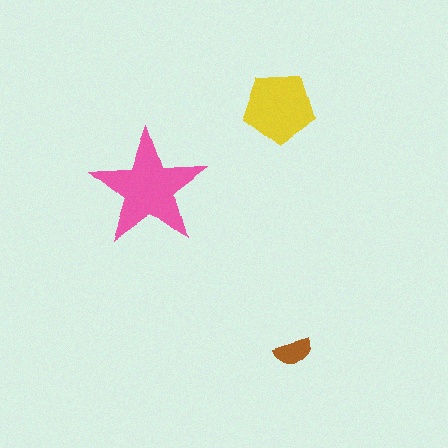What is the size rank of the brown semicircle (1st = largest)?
3rd.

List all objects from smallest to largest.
The brown semicircle, the yellow pentagon, the pink star.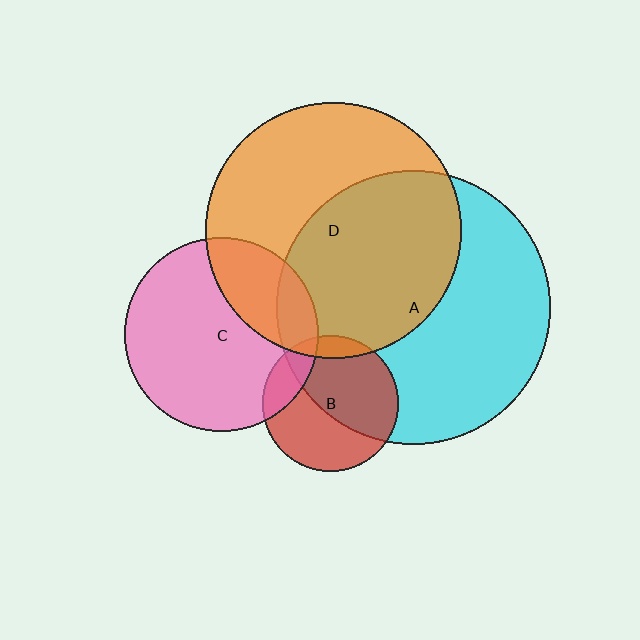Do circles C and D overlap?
Yes.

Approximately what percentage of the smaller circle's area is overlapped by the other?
Approximately 30%.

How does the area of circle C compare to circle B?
Approximately 2.0 times.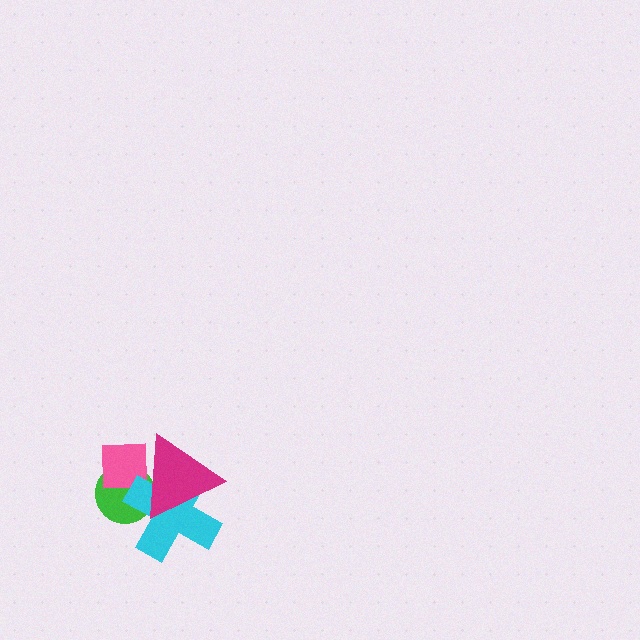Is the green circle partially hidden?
Yes, it is partially covered by another shape.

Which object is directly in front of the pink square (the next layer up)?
The cyan cross is directly in front of the pink square.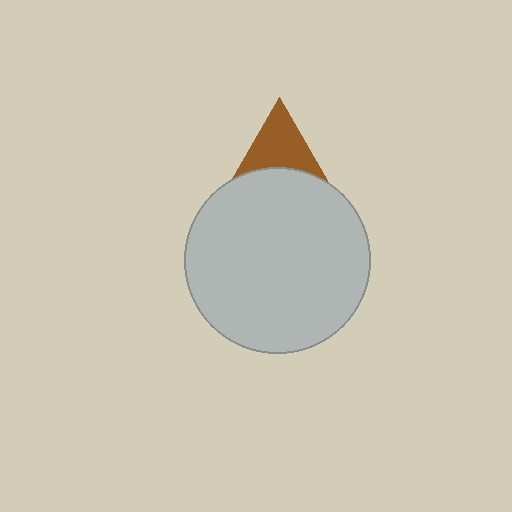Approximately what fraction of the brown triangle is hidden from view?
Roughly 43% of the brown triangle is hidden behind the light gray circle.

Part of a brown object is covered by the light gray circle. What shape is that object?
It is a triangle.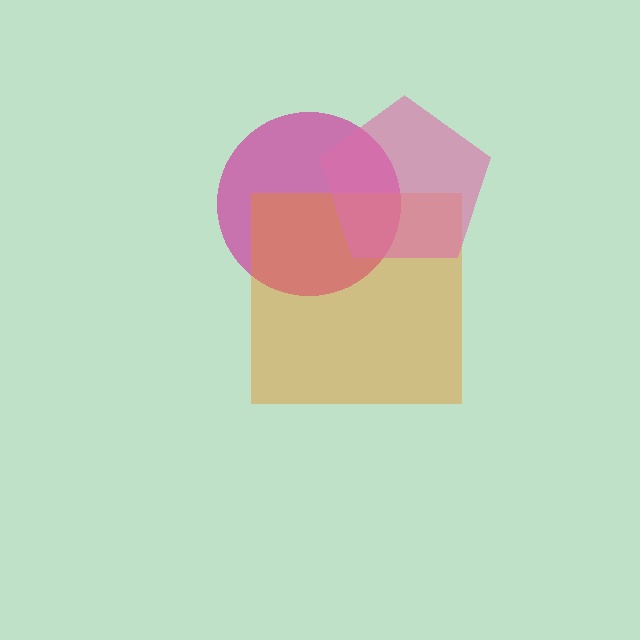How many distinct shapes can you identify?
There are 3 distinct shapes: a magenta circle, an orange square, a pink pentagon.